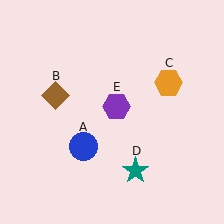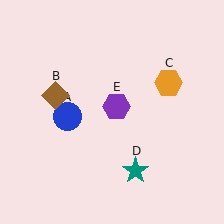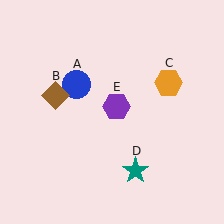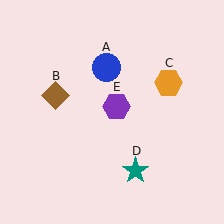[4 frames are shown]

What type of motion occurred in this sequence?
The blue circle (object A) rotated clockwise around the center of the scene.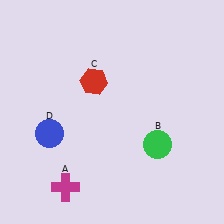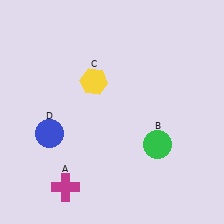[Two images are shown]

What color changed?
The hexagon (C) changed from red in Image 1 to yellow in Image 2.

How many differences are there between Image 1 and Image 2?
There is 1 difference between the two images.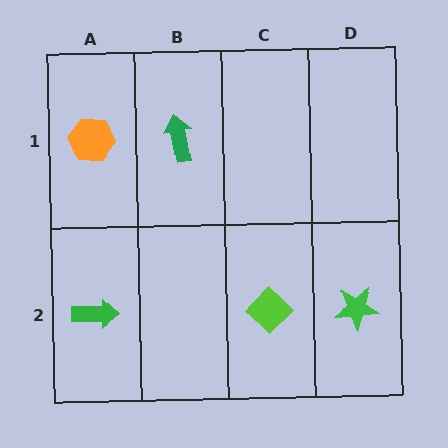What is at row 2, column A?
A green arrow.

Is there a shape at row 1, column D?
No, that cell is empty.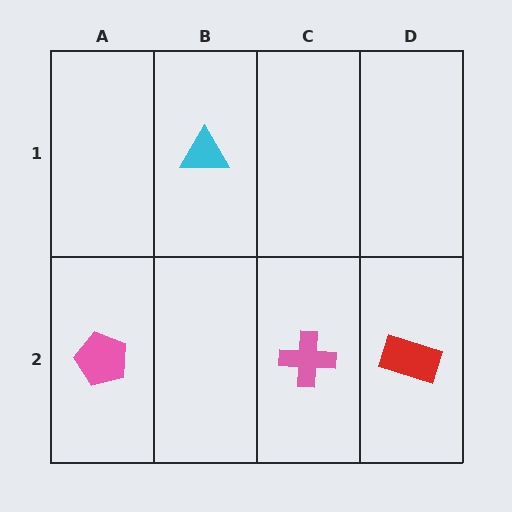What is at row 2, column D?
A red rectangle.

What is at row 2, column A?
A pink pentagon.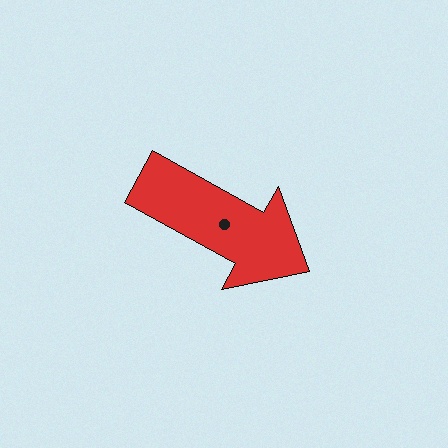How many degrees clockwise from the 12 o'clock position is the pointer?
Approximately 119 degrees.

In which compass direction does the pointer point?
Southeast.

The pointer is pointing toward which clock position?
Roughly 4 o'clock.